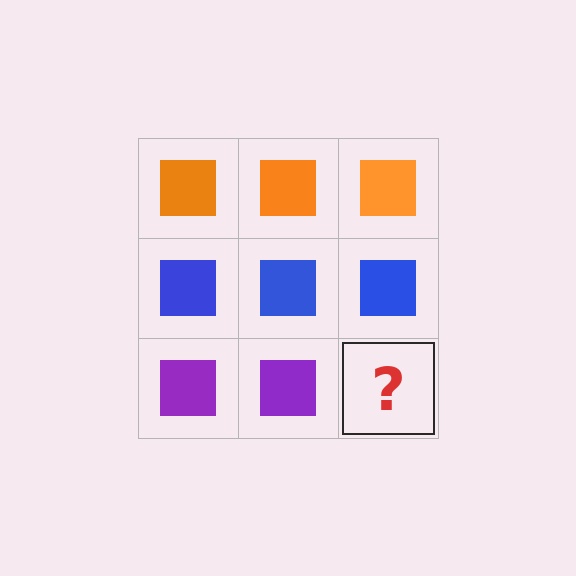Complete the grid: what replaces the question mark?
The question mark should be replaced with a purple square.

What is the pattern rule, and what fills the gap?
The rule is that each row has a consistent color. The gap should be filled with a purple square.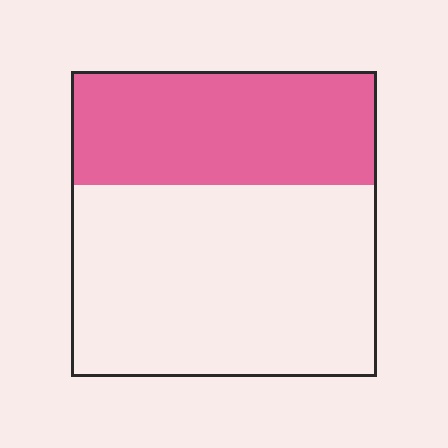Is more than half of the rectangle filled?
No.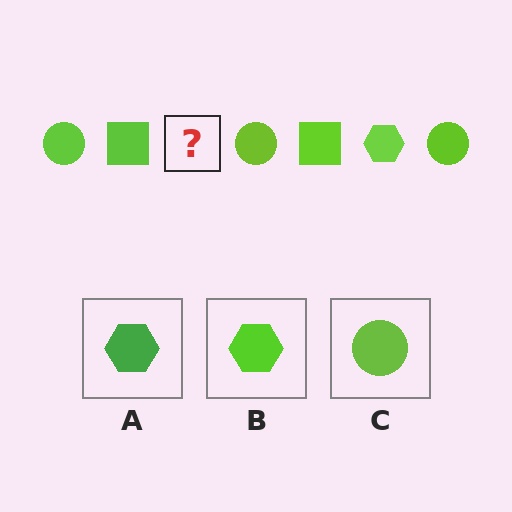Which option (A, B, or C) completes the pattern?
B.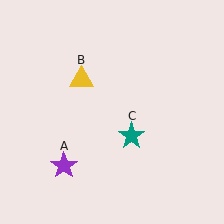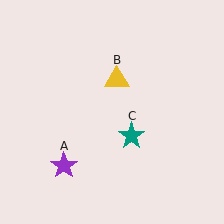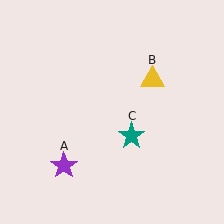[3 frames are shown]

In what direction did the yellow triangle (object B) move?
The yellow triangle (object B) moved right.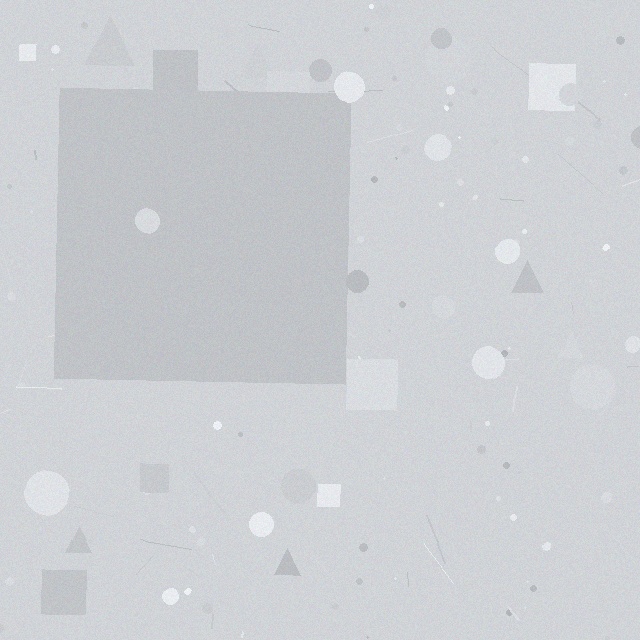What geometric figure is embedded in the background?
A square is embedded in the background.